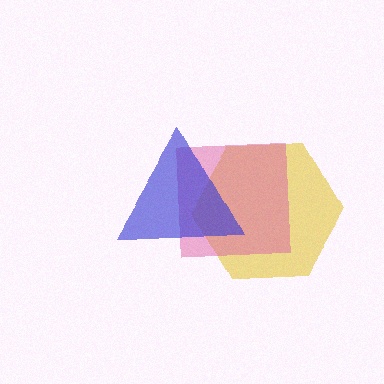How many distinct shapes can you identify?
There are 3 distinct shapes: a yellow hexagon, a pink square, a blue triangle.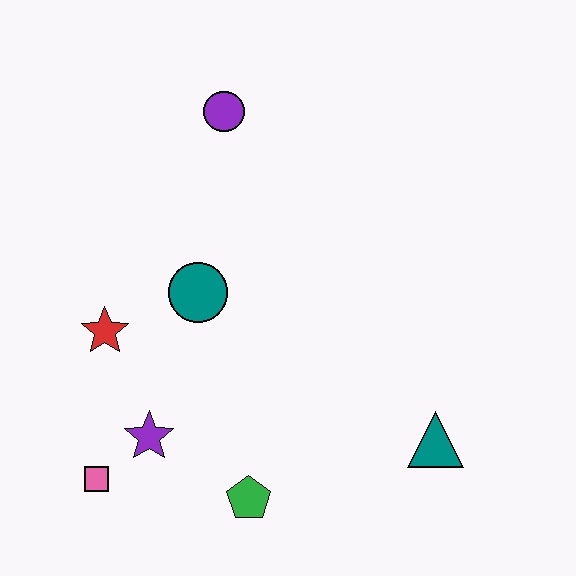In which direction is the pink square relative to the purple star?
The pink square is to the left of the purple star.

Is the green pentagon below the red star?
Yes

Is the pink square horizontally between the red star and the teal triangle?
No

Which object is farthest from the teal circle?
The teal triangle is farthest from the teal circle.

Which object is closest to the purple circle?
The teal circle is closest to the purple circle.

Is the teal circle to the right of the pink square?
Yes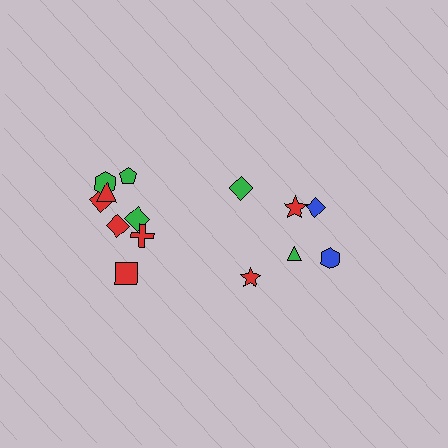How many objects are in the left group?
There are 8 objects.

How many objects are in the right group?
There are 6 objects.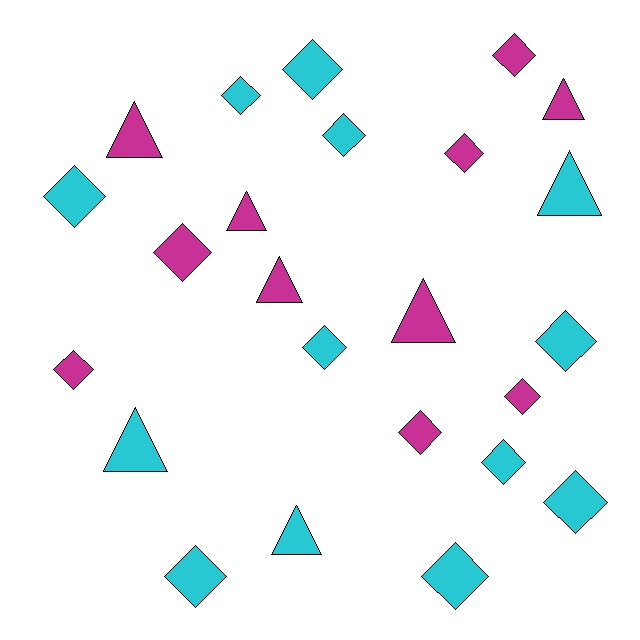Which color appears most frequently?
Cyan, with 13 objects.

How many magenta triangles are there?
There are 5 magenta triangles.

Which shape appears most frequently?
Diamond, with 16 objects.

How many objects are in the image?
There are 24 objects.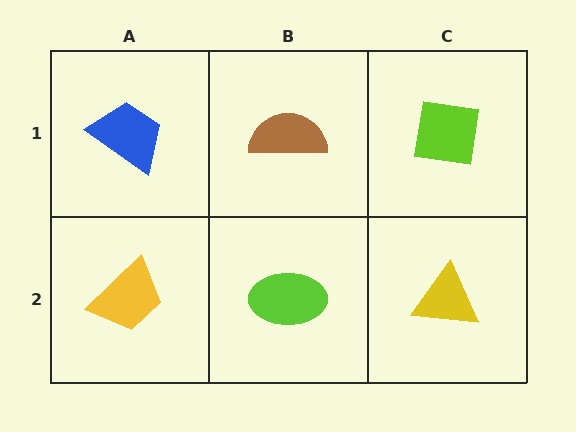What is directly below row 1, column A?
A yellow trapezoid.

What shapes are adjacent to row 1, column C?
A yellow triangle (row 2, column C), a brown semicircle (row 1, column B).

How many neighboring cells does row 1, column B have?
3.